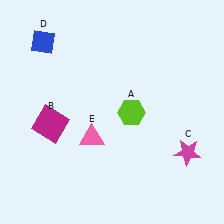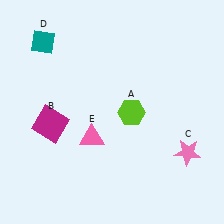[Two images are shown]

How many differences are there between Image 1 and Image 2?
There are 2 differences between the two images.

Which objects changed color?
C changed from magenta to pink. D changed from blue to teal.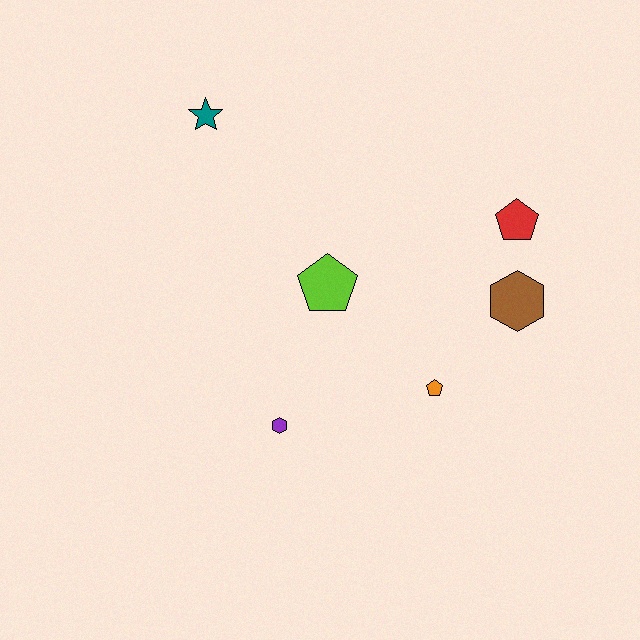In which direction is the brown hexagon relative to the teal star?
The brown hexagon is to the right of the teal star.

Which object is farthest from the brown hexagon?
The teal star is farthest from the brown hexagon.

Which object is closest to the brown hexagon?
The red pentagon is closest to the brown hexagon.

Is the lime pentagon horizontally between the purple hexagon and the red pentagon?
Yes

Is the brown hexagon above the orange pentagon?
Yes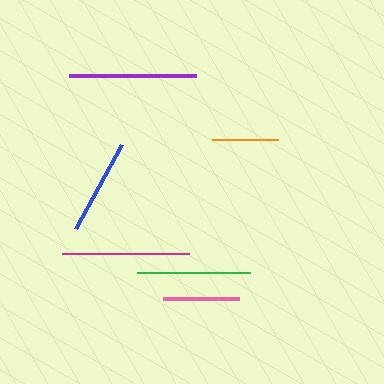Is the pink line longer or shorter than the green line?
The green line is longer than the pink line.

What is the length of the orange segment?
The orange segment is approximately 66 pixels long.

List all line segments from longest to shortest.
From longest to shortest: magenta, purple, green, blue, pink, orange.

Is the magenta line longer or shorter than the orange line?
The magenta line is longer than the orange line.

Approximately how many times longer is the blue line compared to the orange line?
The blue line is approximately 1.4 times the length of the orange line.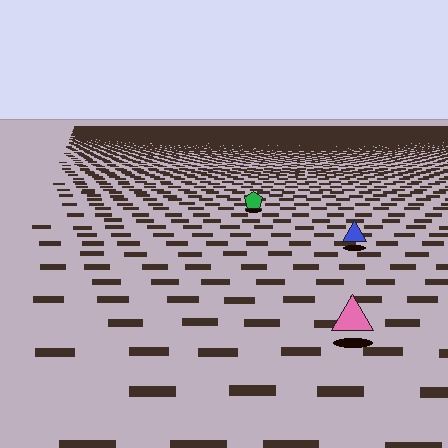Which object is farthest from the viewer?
The green pentagon is farthest from the viewer. It appears smaller and the ground texture around it is denser.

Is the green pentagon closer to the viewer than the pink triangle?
No. The pink triangle is closer — you can tell from the texture gradient: the ground texture is coarser near it.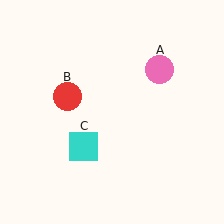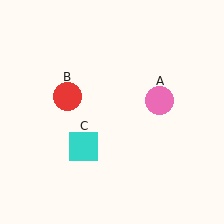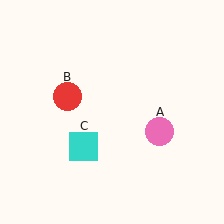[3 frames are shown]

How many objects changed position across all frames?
1 object changed position: pink circle (object A).